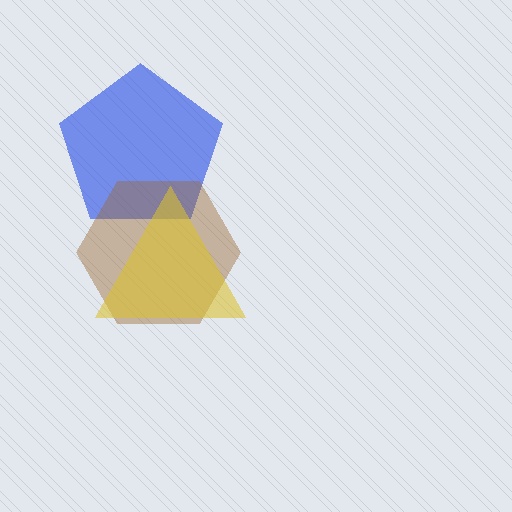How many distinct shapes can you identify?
There are 3 distinct shapes: a blue pentagon, a brown hexagon, a yellow triangle.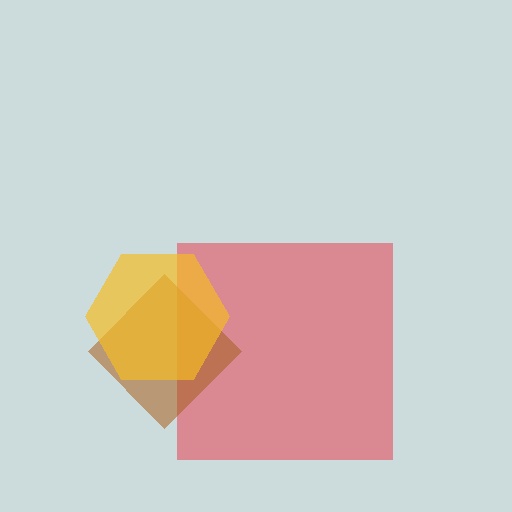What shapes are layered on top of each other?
The layered shapes are: a red square, a brown diamond, a yellow hexagon.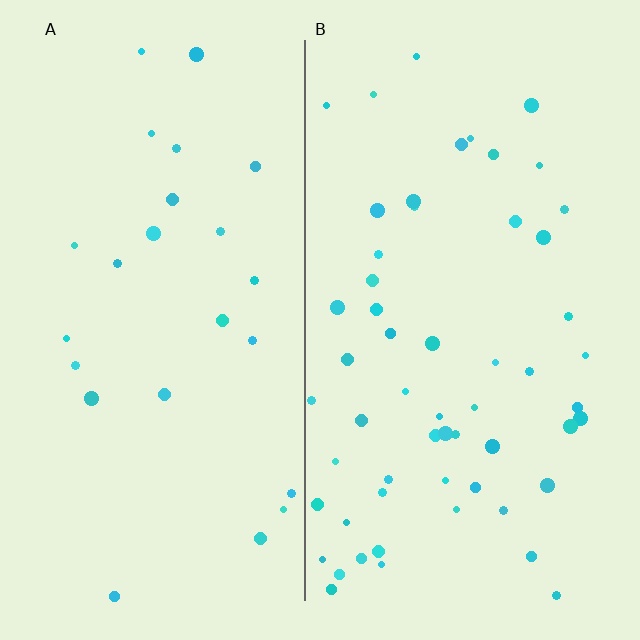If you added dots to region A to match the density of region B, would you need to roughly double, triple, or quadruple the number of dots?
Approximately double.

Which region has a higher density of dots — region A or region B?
B (the right).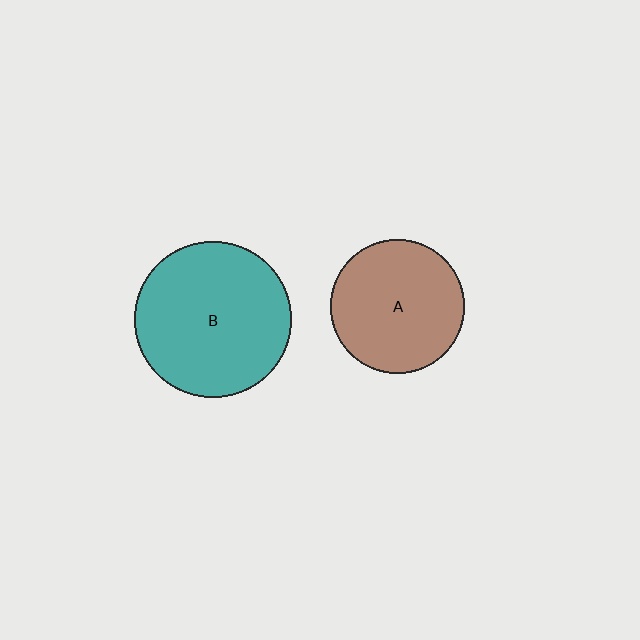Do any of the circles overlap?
No, none of the circles overlap.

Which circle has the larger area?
Circle B (teal).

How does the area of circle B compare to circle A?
Approximately 1.4 times.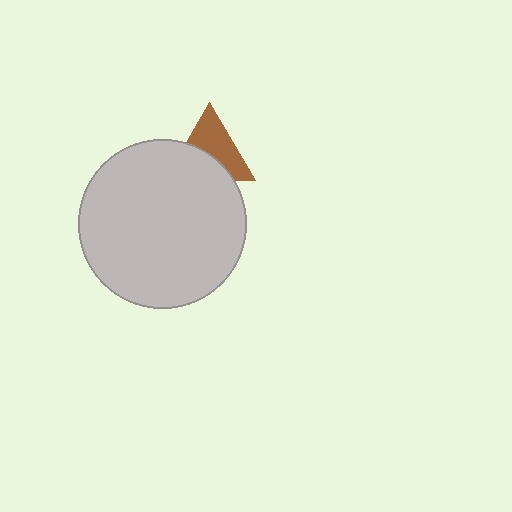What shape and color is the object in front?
The object in front is a light gray circle.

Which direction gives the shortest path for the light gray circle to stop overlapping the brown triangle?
Moving down gives the shortest separation.